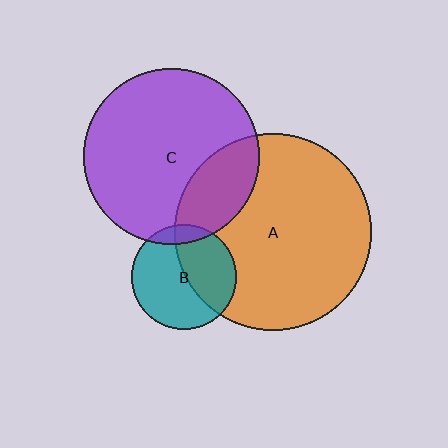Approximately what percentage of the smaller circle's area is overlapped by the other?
Approximately 10%.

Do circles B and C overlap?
Yes.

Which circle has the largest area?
Circle A (orange).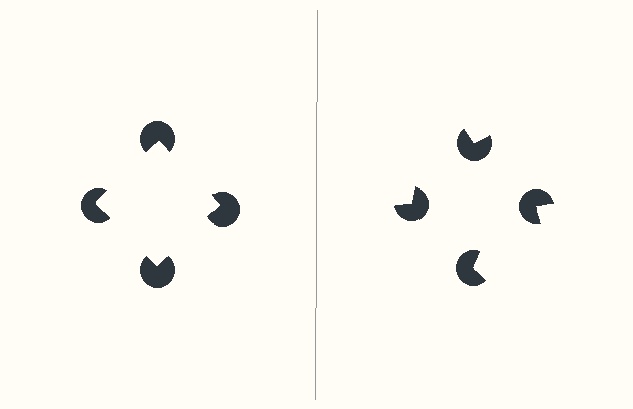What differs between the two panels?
The pac-man discs are positioned identically on both sides; only the wedge orientations differ. On the left they align to a square; on the right they are misaligned.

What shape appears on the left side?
An illusory square.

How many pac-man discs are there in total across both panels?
8 — 4 on each side.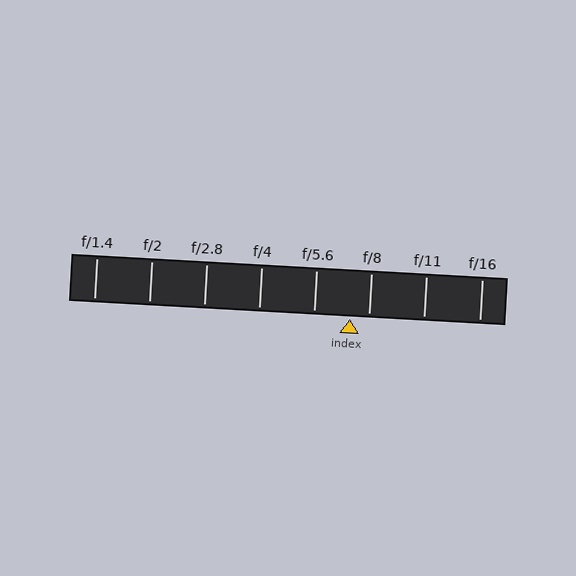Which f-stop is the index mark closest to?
The index mark is closest to f/8.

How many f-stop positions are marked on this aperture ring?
There are 8 f-stop positions marked.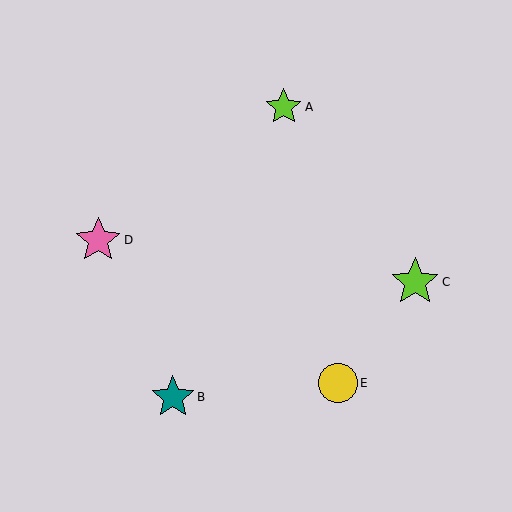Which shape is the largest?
The lime star (labeled C) is the largest.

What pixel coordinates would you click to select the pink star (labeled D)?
Click at (98, 240) to select the pink star D.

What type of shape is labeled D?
Shape D is a pink star.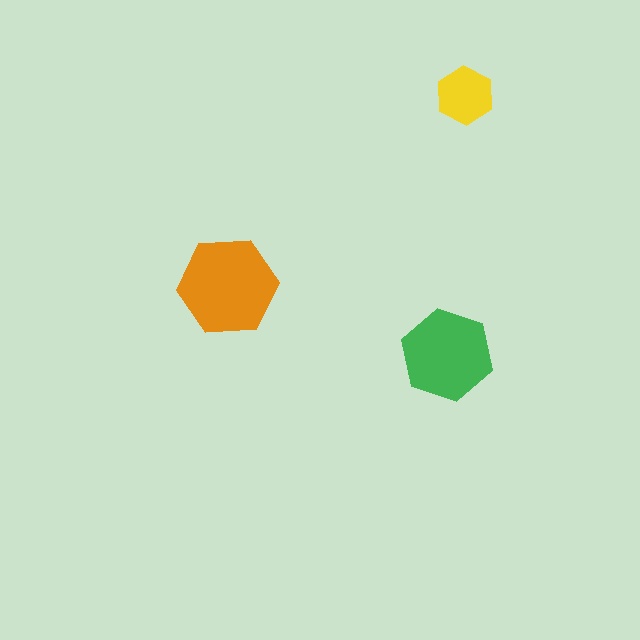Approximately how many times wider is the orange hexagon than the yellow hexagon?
About 1.5 times wider.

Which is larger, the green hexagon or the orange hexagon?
The orange one.